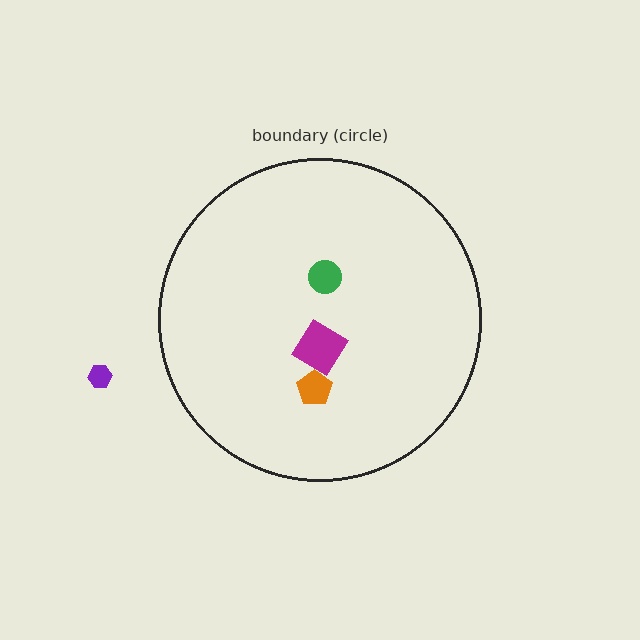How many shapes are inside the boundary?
3 inside, 1 outside.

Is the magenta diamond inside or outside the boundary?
Inside.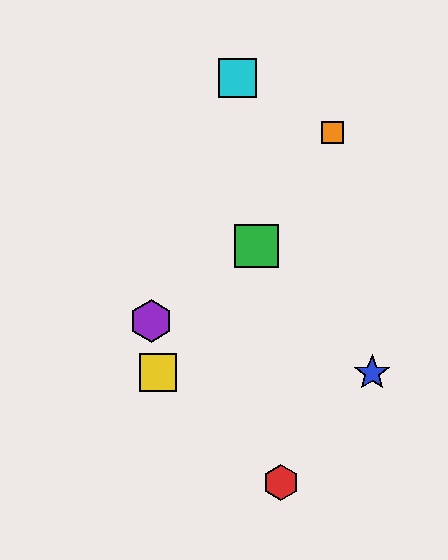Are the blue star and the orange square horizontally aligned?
No, the blue star is at y≈373 and the orange square is at y≈133.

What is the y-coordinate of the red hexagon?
The red hexagon is at y≈483.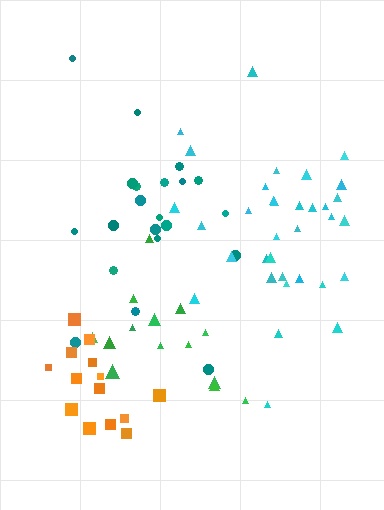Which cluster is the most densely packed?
Orange.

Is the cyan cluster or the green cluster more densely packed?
Cyan.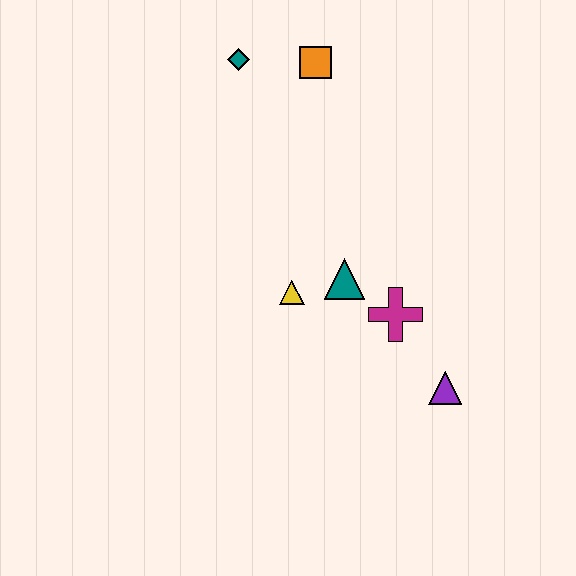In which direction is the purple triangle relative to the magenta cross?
The purple triangle is below the magenta cross.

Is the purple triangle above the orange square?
No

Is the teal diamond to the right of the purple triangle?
No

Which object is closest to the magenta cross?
The teal triangle is closest to the magenta cross.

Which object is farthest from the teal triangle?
The teal diamond is farthest from the teal triangle.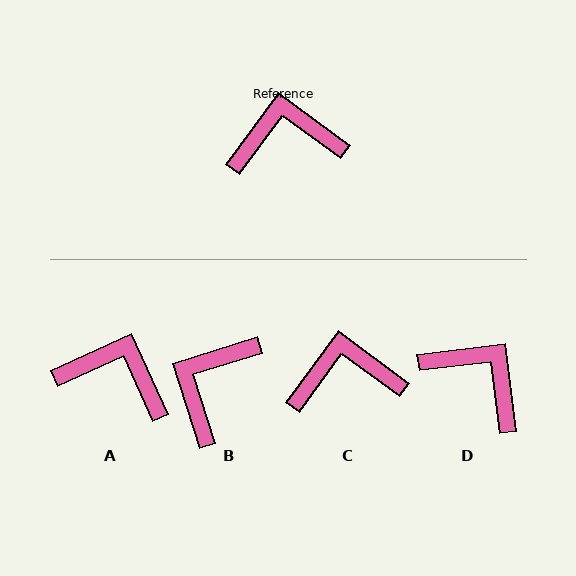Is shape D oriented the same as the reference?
No, it is off by about 47 degrees.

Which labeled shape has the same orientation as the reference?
C.